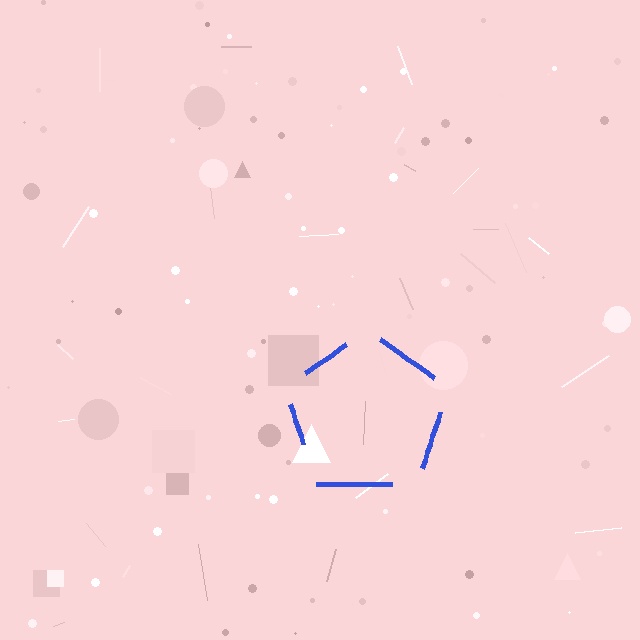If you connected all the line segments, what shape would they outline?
They would outline a pentagon.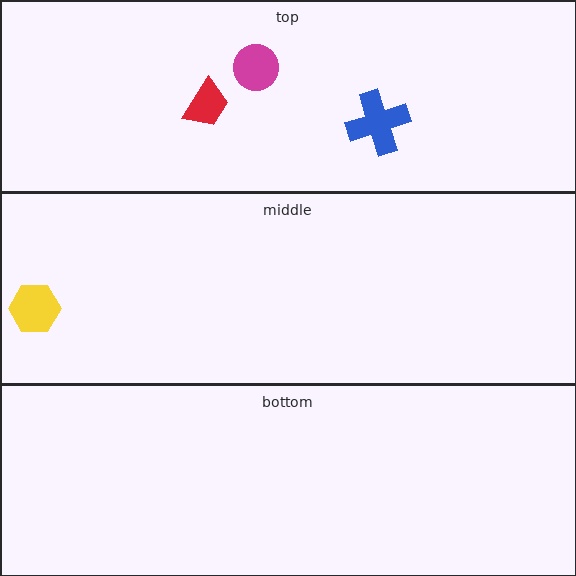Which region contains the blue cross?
The top region.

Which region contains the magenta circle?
The top region.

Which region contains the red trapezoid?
The top region.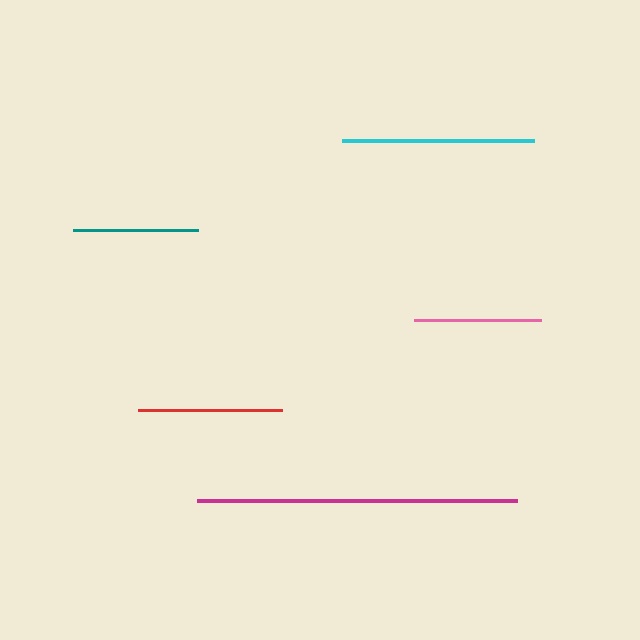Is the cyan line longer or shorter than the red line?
The cyan line is longer than the red line.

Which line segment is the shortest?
The teal line is the shortest at approximately 126 pixels.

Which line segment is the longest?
The magenta line is the longest at approximately 320 pixels.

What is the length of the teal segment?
The teal segment is approximately 126 pixels long.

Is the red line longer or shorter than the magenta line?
The magenta line is longer than the red line.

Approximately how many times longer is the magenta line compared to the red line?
The magenta line is approximately 2.2 times the length of the red line.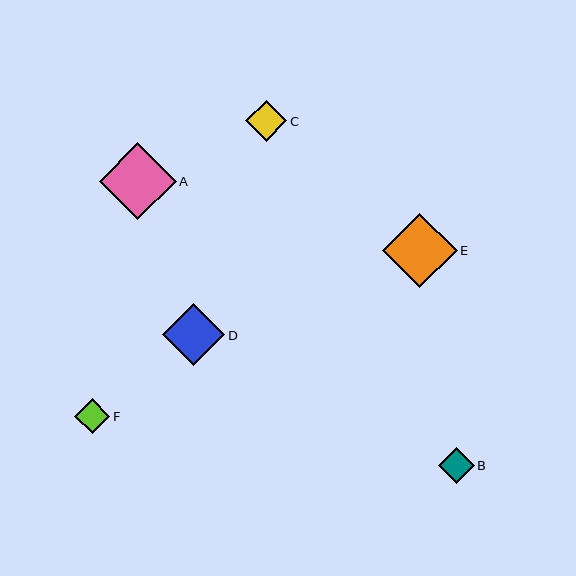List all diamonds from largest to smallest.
From largest to smallest: A, E, D, C, B, F.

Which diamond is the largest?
Diamond A is the largest with a size of approximately 77 pixels.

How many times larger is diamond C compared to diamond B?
Diamond C is approximately 1.1 times the size of diamond B.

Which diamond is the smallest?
Diamond F is the smallest with a size of approximately 35 pixels.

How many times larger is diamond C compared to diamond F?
Diamond C is approximately 1.2 times the size of diamond F.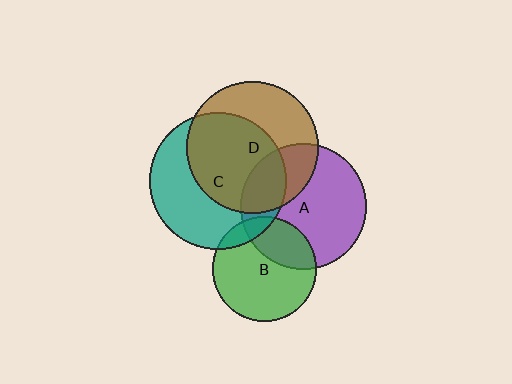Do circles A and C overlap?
Yes.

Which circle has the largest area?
Circle C (teal).